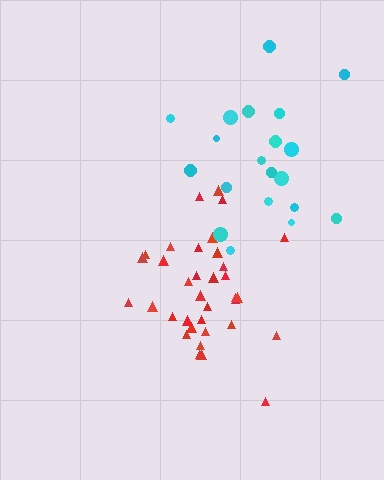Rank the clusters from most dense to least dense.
red, cyan.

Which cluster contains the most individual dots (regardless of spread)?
Red (35).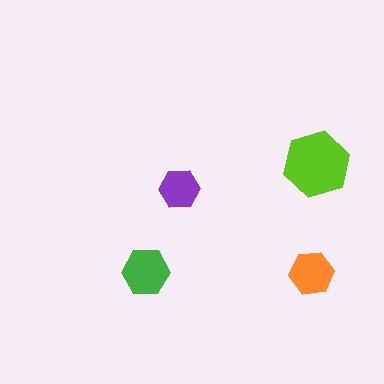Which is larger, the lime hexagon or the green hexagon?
The lime one.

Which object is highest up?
The lime hexagon is topmost.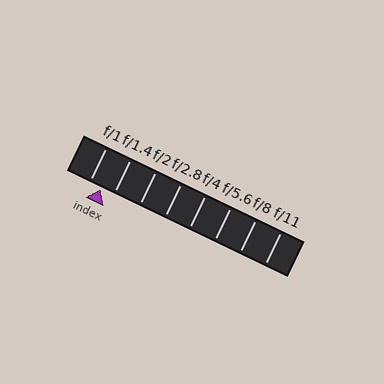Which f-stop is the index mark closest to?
The index mark is closest to f/1.4.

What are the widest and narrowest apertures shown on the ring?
The widest aperture shown is f/1 and the narrowest is f/11.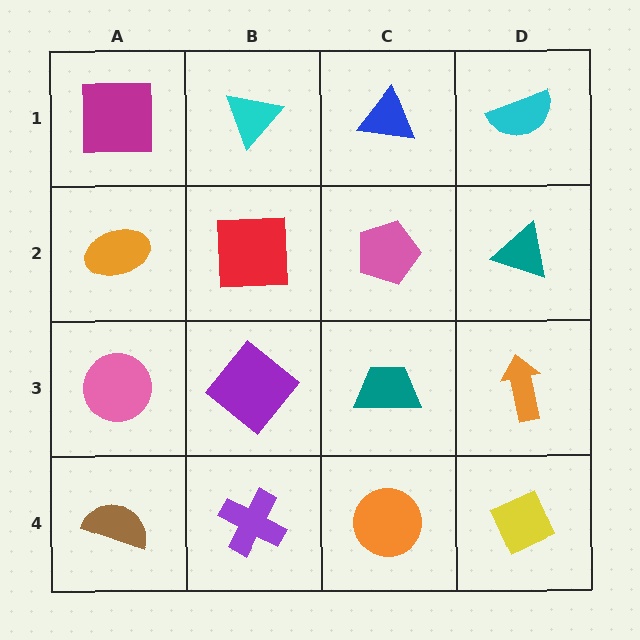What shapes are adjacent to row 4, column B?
A purple diamond (row 3, column B), a brown semicircle (row 4, column A), an orange circle (row 4, column C).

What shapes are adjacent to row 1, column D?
A teal triangle (row 2, column D), a blue triangle (row 1, column C).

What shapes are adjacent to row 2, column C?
A blue triangle (row 1, column C), a teal trapezoid (row 3, column C), a red square (row 2, column B), a teal triangle (row 2, column D).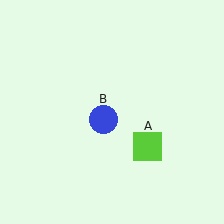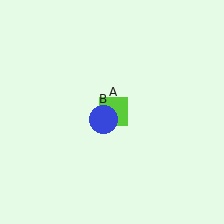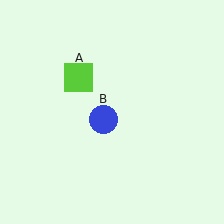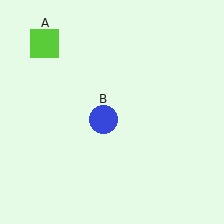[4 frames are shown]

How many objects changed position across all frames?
1 object changed position: lime square (object A).